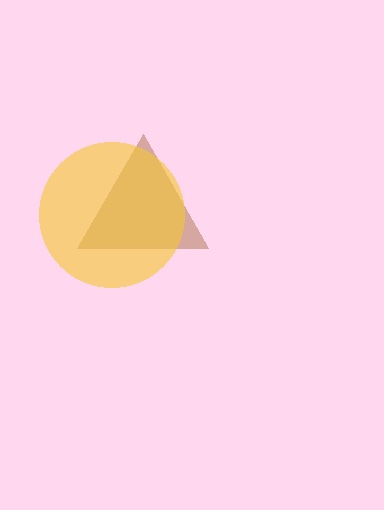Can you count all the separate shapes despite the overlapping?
Yes, there are 2 separate shapes.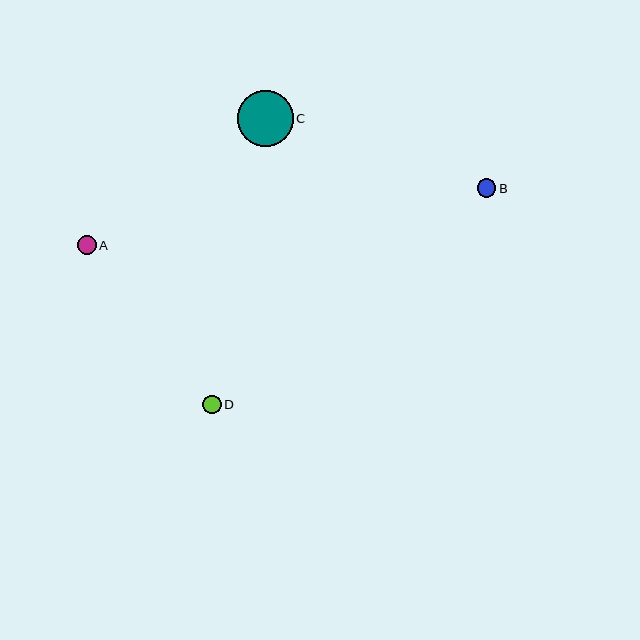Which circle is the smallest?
Circle D is the smallest with a size of approximately 18 pixels.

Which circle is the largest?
Circle C is the largest with a size of approximately 56 pixels.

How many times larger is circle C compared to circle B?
Circle C is approximately 3.0 times the size of circle B.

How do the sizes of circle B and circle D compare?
Circle B and circle D are approximately the same size.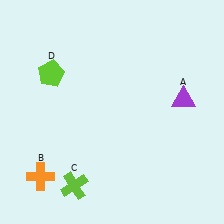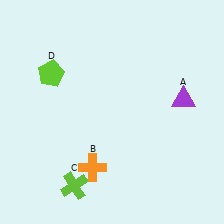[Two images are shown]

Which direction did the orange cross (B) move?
The orange cross (B) moved right.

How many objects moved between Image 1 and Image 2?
1 object moved between the two images.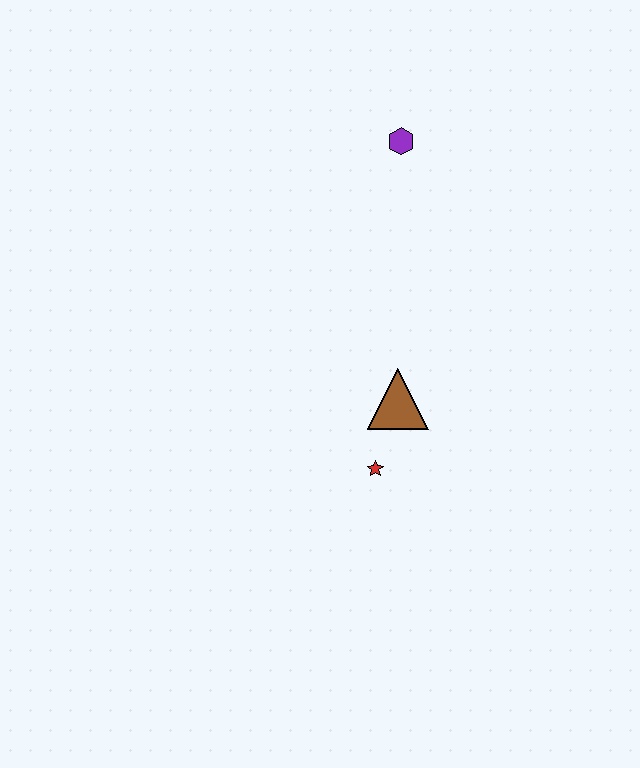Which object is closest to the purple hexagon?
The brown triangle is closest to the purple hexagon.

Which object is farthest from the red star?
The purple hexagon is farthest from the red star.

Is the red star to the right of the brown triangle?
No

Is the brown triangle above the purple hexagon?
No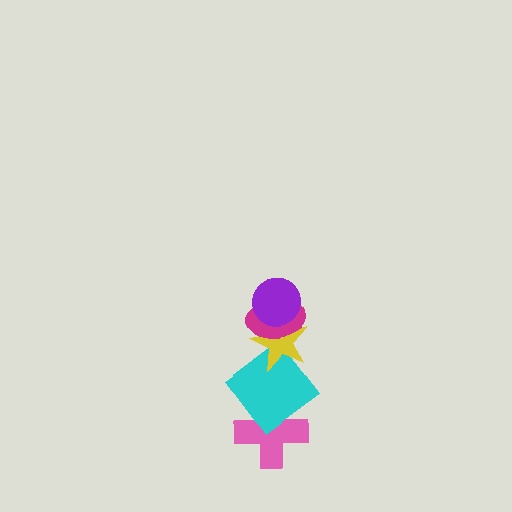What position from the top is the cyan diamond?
The cyan diamond is 4th from the top.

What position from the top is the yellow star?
The yellow star is 3rd from the top.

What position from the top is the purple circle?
The purple circle is 1st from the top.